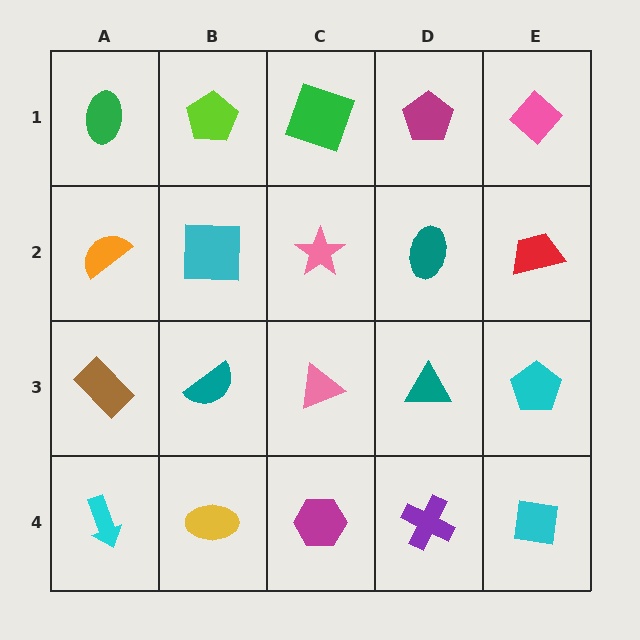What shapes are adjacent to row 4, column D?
A teal triangle (row 3, column D), a magenta hexagon (row 4, column C), a cyan square (row 4, column E).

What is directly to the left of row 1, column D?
A green square.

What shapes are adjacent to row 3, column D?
A teal ellipse (row 2, column D), a purple cross (row 4, column D), a pink triangle (row 3, column C), a cyan pentagon (row 3, column E).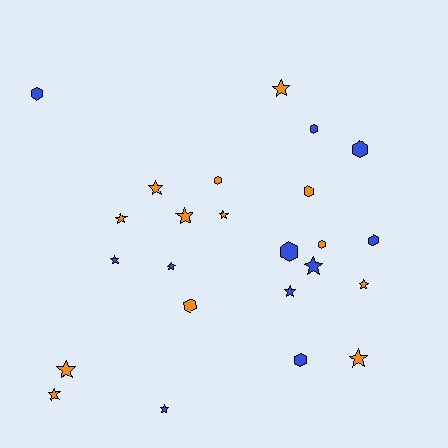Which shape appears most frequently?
Star, with 14 objects.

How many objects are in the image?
There are 24 objects.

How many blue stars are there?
There are 5 blue stars.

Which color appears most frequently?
Orange, with 13 objects.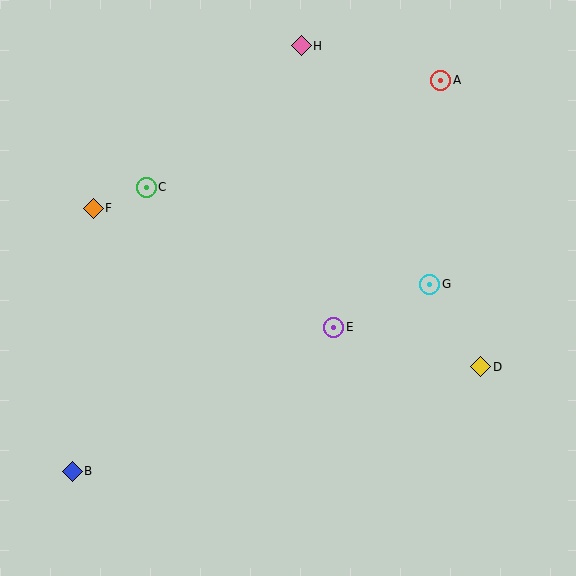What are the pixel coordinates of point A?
Point A is at (441, 80).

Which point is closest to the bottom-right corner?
Point D is closest to the bottom-right corner.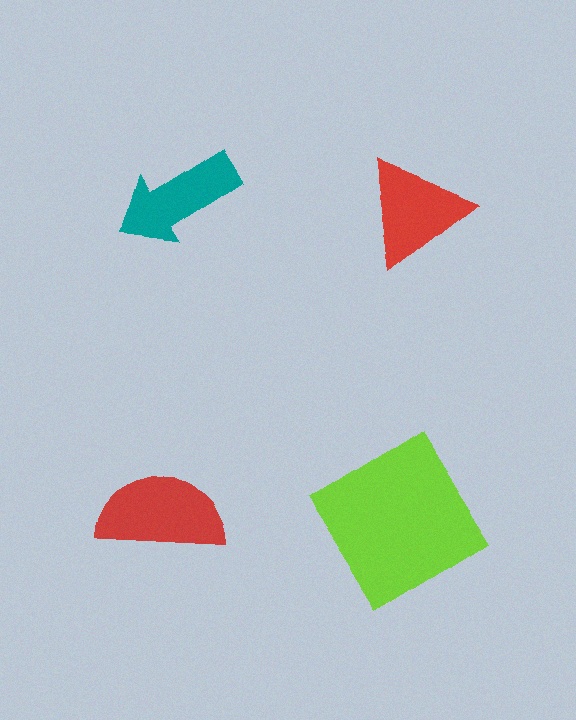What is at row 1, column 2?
A red triangle.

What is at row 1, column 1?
A teal arrow.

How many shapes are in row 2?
2 shapes.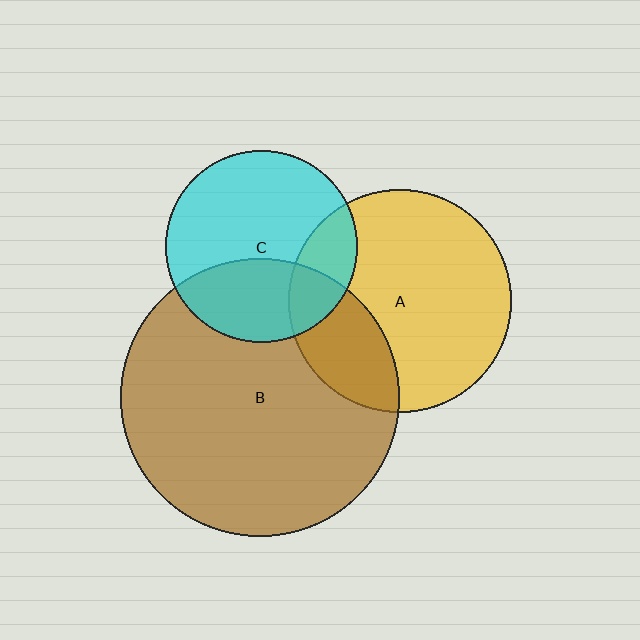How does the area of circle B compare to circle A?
Approximately 1.6 times.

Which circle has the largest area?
Circle B (brown).